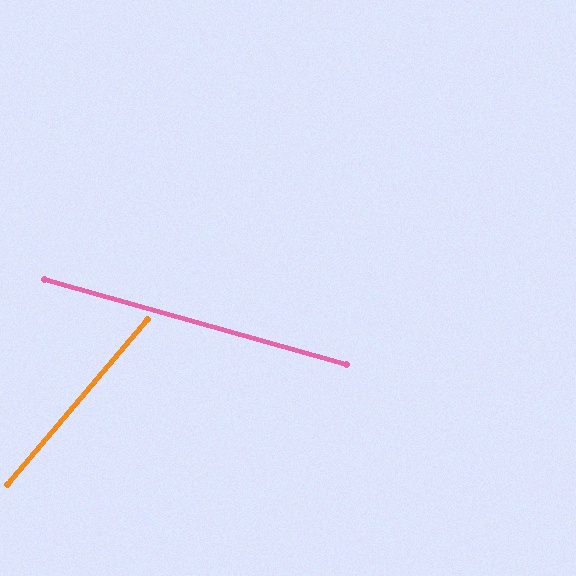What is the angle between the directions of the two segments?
Approximately 65 degrees.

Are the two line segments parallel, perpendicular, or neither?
Neither parallel nor perpendicular — they differ by about 65°.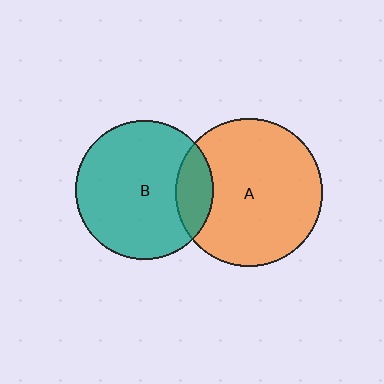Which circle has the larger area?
Circle A (orange).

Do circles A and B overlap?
Yes.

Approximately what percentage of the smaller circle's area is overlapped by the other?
Approximately 15%.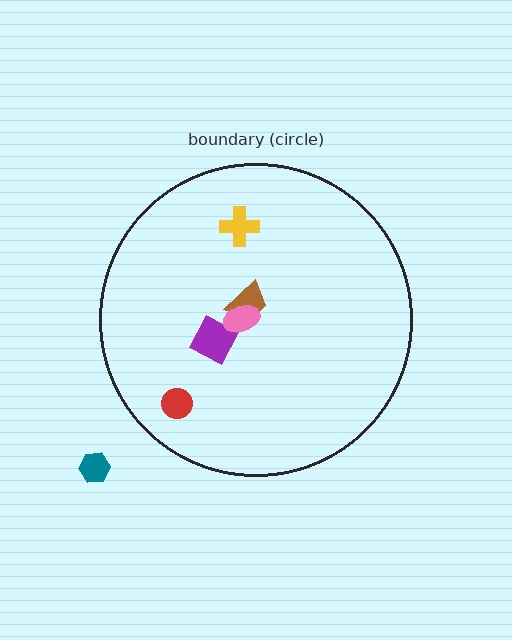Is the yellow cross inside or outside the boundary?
Inside.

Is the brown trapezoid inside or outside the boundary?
Inside.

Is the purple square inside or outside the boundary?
Inside.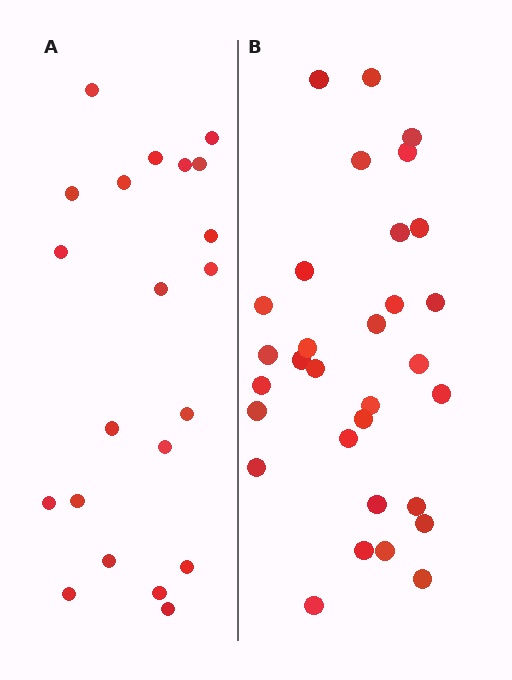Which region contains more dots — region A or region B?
Region B (the right region) has more dots.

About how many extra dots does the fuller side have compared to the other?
Region B has roughly 10 or so more dots than region A.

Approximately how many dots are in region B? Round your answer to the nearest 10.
About 30 dots. (The exact count is 31, which rounds to 30.)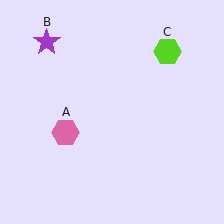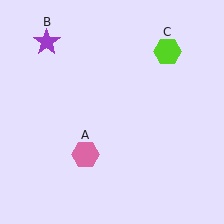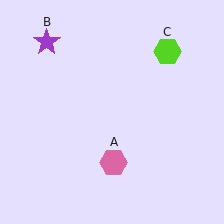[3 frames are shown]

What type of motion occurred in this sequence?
The pink hexagon (object A) rotated counterclockwise around the center of the scene.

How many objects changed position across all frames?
1 object changed position: pink hexagon (object A).